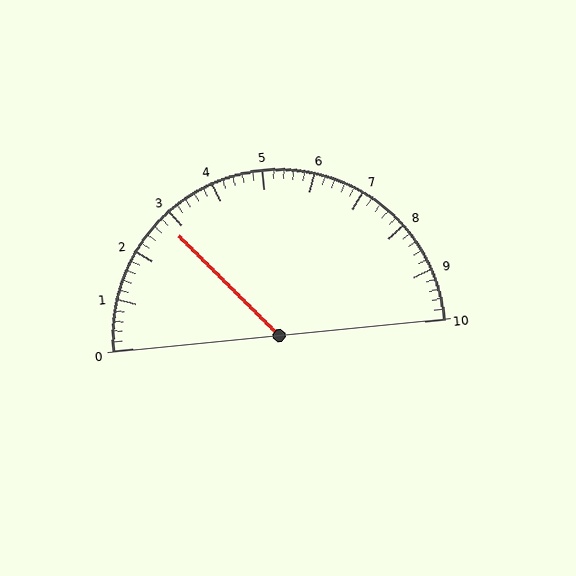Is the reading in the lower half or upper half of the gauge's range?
The reading is in the lower half of the range (0 to 10).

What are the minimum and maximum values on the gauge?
The gauge ranges from 0 to 10.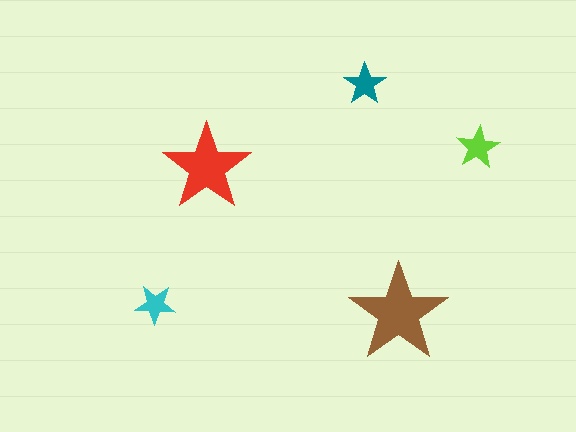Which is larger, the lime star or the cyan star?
The lime one.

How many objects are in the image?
There are 5 objects in the image.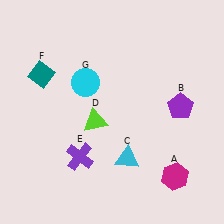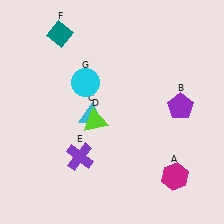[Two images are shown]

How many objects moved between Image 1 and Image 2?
2 objects moved between the two images.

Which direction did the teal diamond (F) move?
The teal diamond (F) moved up.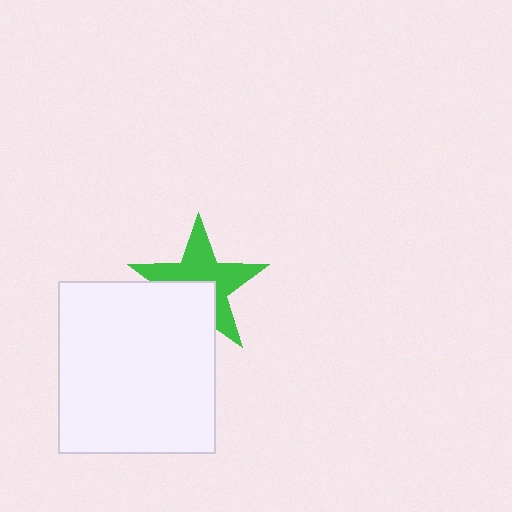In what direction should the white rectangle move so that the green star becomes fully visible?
The white rectangle should move down. That is the shortest direction to clear the overlap and leave the green star fully visible.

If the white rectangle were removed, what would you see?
You would see the complete green star.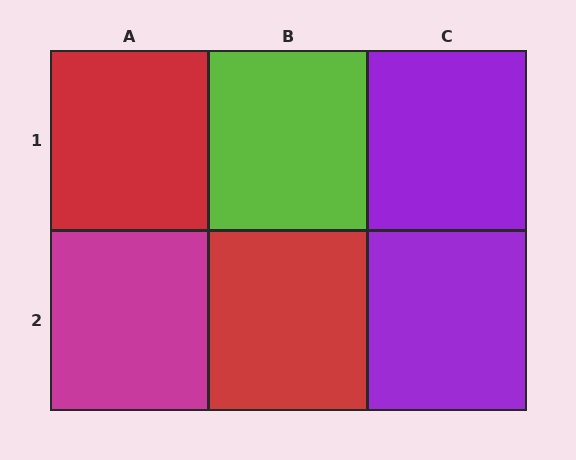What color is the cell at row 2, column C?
Purple.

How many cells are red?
2 cells are red.